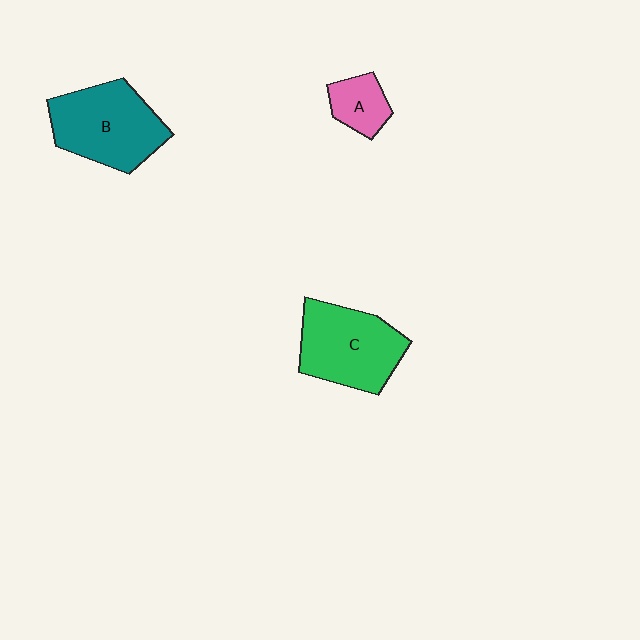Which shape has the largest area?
Shape B (teal).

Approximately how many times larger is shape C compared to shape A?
Approximately 2.5 times.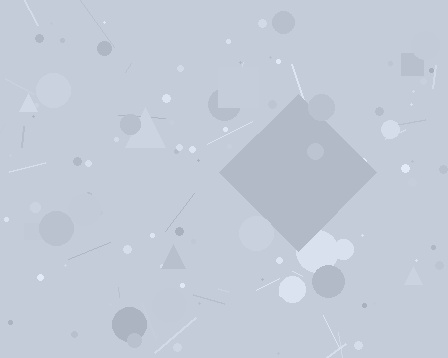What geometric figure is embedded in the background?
A diamond is embedded in the background.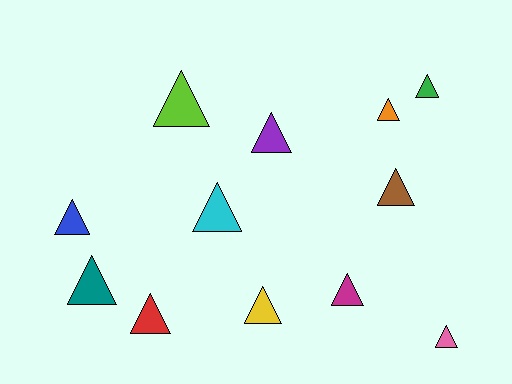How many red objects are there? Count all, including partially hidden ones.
There is 1 red object.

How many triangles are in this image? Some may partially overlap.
There are 12 triangles.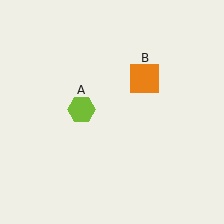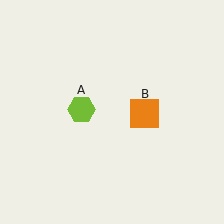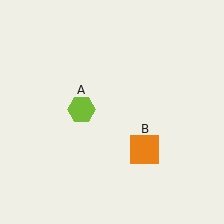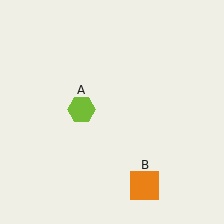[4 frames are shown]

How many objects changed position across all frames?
1 object changed position: orange square (object B).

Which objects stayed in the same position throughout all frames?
Lime hexagon (object A) remained stationary.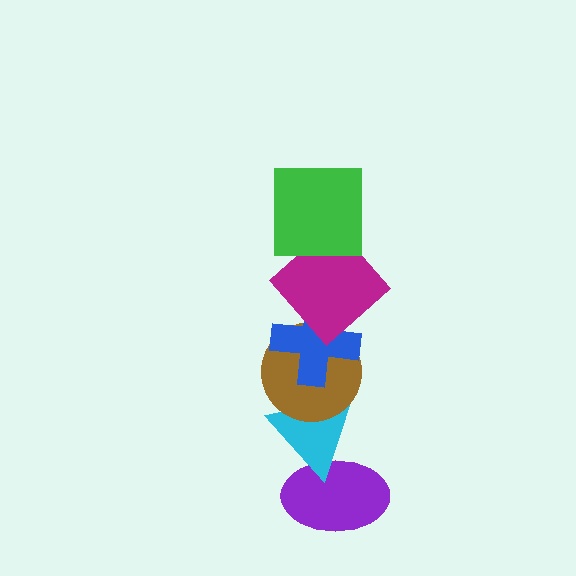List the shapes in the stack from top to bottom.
From top to bottom: the green square, the magenta diamond, the blue cross, the brown circle, the cyan triangle, the purple ellipse.